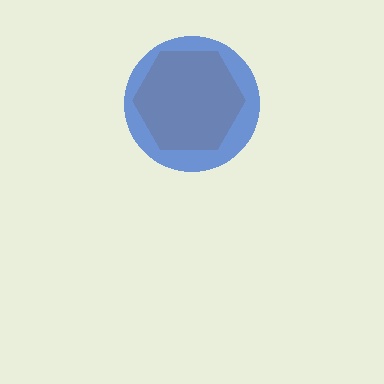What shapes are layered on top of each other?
The layered shapes are: an orange hexagon, a blue circle.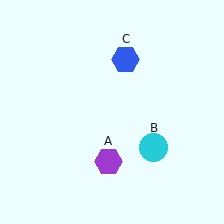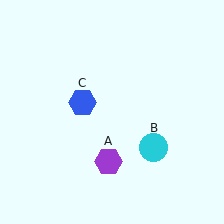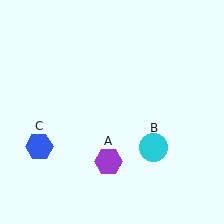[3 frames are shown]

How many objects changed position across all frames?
1 object changed position: blue hexagon (object C).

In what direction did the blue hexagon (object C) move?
The blue hexagon (object C) moved down and to the left.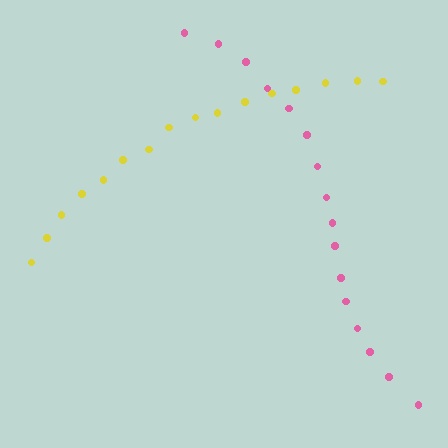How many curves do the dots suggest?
There are 2 distinct paths.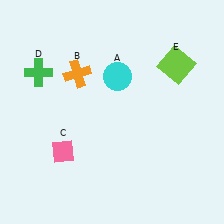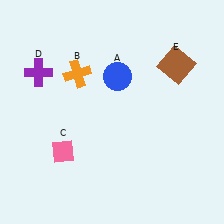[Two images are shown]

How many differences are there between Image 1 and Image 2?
There are 3 differences between the two images.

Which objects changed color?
A changed from cyan to blue. D changed from green to purple. E changed from lime to brown.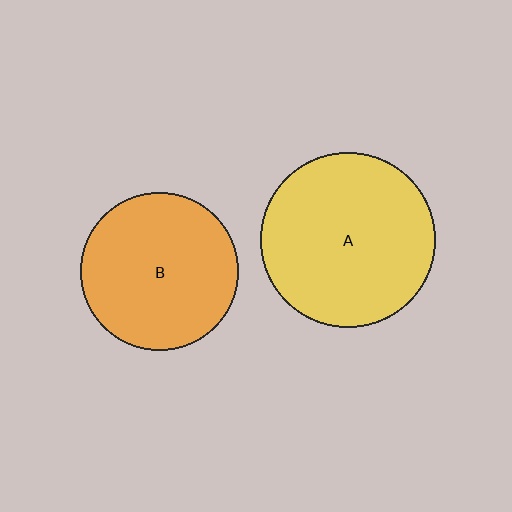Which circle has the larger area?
Circle A (yellow).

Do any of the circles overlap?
No, none of the circles overlap.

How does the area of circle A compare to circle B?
Approximately 1.2 times.